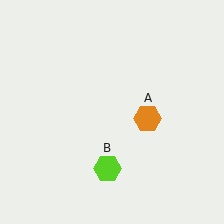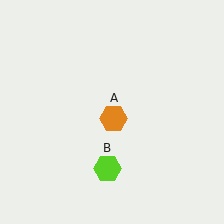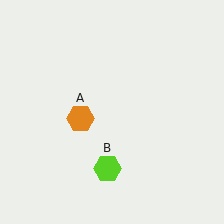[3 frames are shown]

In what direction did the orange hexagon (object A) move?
The orange hexagon (object A) moved left.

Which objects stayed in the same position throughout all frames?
Lime hexagon (object B) remained stationary.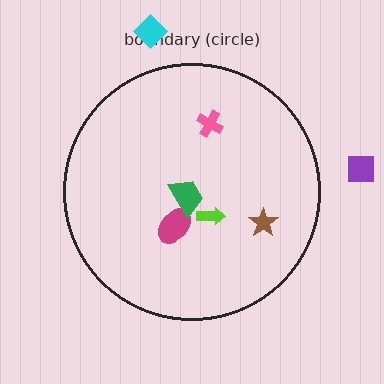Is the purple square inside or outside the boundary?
Outside.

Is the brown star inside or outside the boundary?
Inside.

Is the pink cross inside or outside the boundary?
Inside.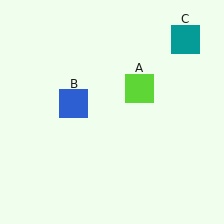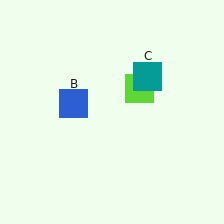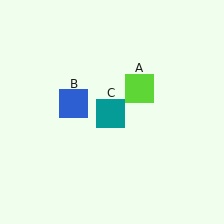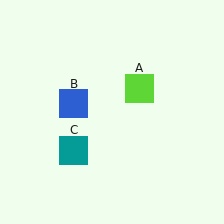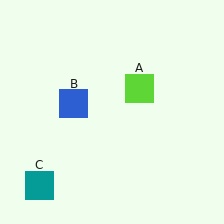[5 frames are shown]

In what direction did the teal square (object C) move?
The teal square (object C) moved down and to the left.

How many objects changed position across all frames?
1 object changed position: teal square (object C).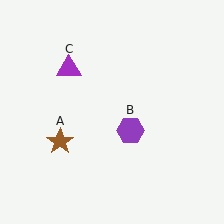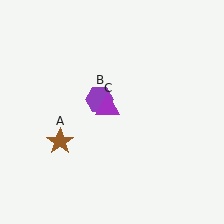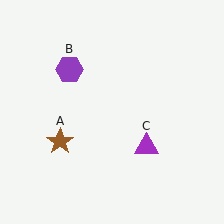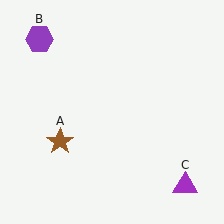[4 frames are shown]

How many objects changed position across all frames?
2 objects changed position: purple hexagon (object B), purple triangle (object C).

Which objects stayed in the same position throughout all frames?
Brown star (object A) remained stationary.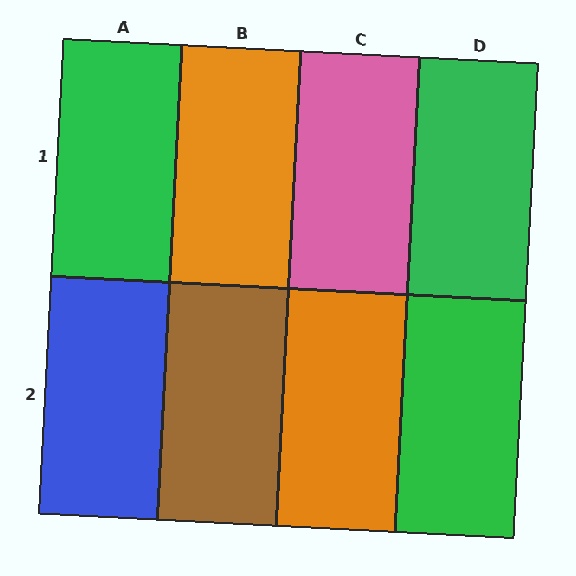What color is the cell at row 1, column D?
Green.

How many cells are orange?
2 cells are orange.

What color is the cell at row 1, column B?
Orange.